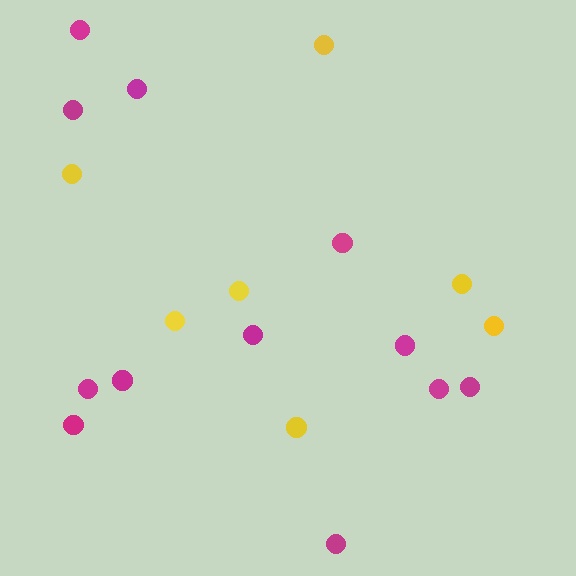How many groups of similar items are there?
There are 2 groups: one group of magenta circles (12) and one group of yellow circles (7).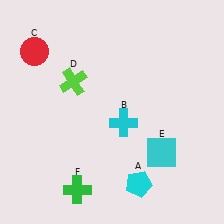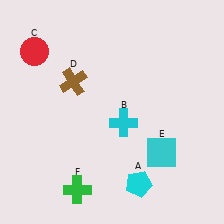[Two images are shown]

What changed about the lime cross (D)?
In Image 1, D is lime. In Image 2, it changed to brown.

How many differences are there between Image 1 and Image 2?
There is 1 difference between the two images.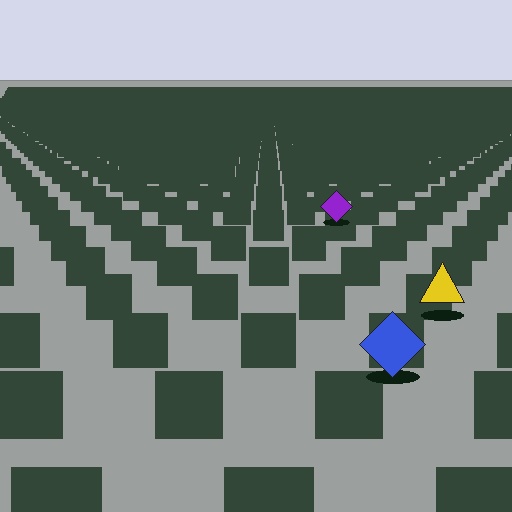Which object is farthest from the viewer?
The purple diamond is farthest from the viewer. It appears smaller and the ground texture around it is denser.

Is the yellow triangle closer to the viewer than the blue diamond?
No. The blue diamond is closer — you can tell from the texture gradient: the ground texture is coarser near it.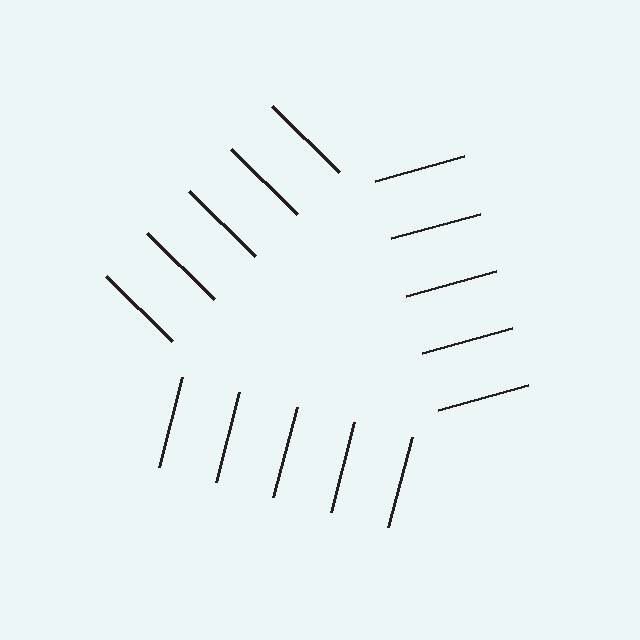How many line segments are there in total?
15 — 5 along each of the 3 edges.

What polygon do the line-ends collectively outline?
An illusory triangle — the line segments terminate on its edges but no continuous stroke is drawn.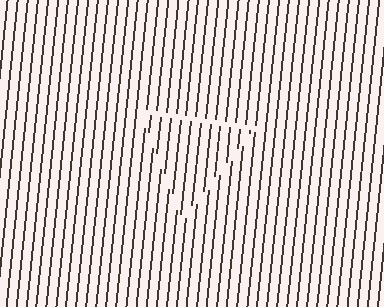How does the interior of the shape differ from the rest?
The interior of the shape contains the same grating, shifted by half a period — the contour is defined by the phase discontinuity where line-ends from the inner and outer gratings abut.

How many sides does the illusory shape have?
3 sides — the line-ends trace a triangle.